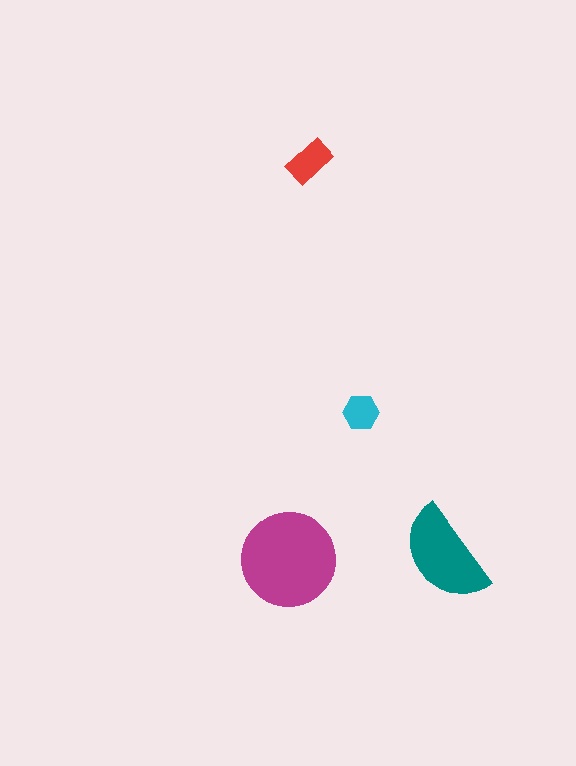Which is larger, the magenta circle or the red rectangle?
The magenta circle.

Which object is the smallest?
The cyan hexagon.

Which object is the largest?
The magenta circle.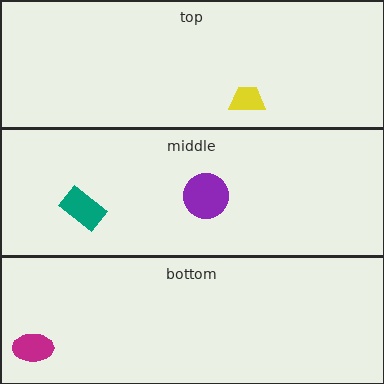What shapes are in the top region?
The yellow trapezoid.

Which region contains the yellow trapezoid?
The top region.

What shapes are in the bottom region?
The magenta ellipse.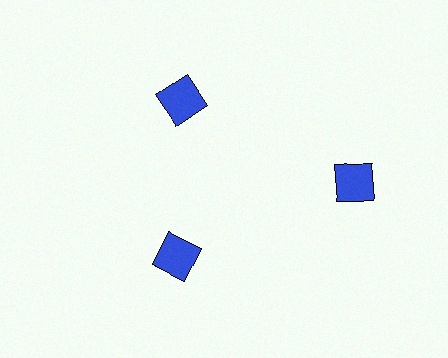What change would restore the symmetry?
The symmetry would be restored by moving it inward, back onto the ring so that all 3 squares sit at equal angles and equal distance from the center.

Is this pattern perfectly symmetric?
No. The 3 blue squares are arranged in a ring, but one element near the 3 o'clock position is pushed outward from the center, breaking the 3-fold rotational symmetry.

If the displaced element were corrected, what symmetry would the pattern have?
It would have 3-fold rotational symmetry — the pattern would map onto itself every 120 degrees.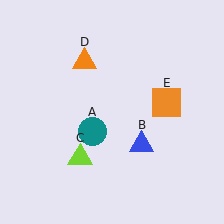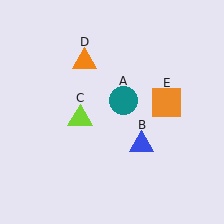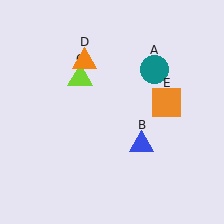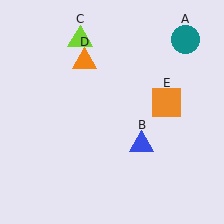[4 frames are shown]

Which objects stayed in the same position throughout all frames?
Blue triangle (object B) and orange triangle (object D) and orange square (object E) remained stationary.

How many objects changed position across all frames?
2 objects changed position: teal circle (object A), lime triangle (object C).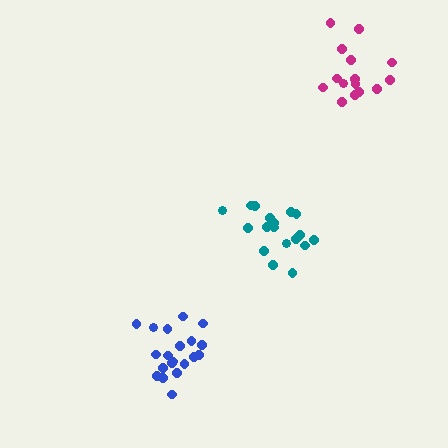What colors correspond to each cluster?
The clusters are colored: teal, magenta, blue.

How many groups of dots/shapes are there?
There are 3 groups.